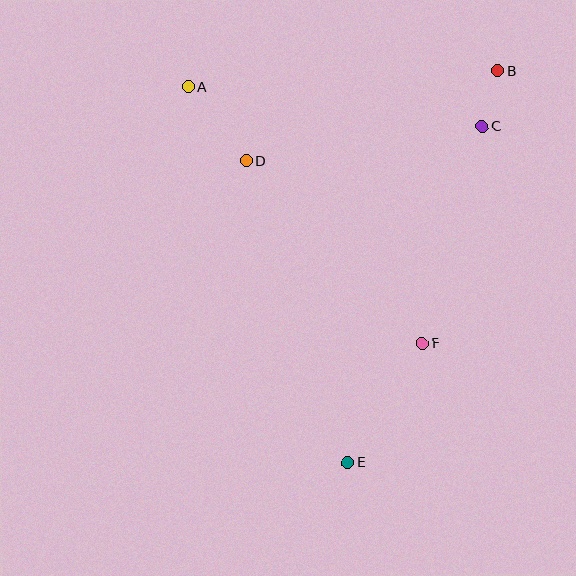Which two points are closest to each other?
Points B and C are closest to each other.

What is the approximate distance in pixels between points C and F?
The distance between C and F is approximately 224 pixels.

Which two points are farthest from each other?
Points B and E are farthest from each other.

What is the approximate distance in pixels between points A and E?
The distance between A and E is approximately 409 pixels.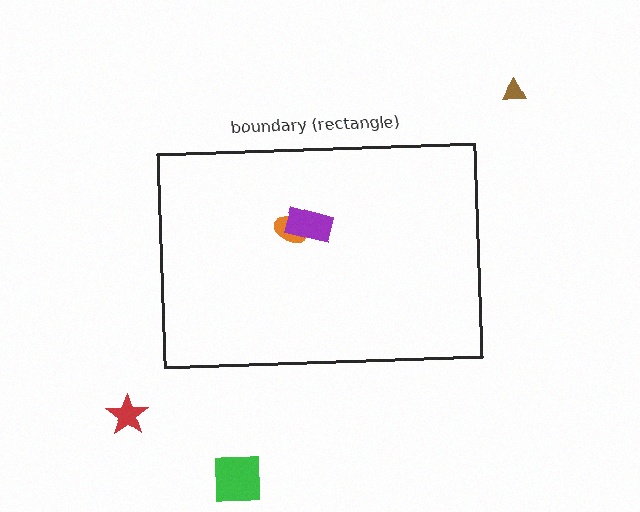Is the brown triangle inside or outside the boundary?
Outside.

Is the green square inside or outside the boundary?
Outside.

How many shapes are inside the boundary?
2 inside, 3 outside.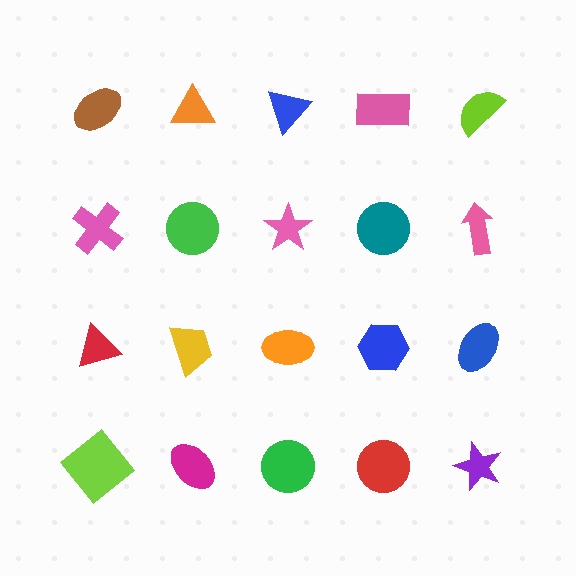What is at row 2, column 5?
A pink arrow.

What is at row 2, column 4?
A teal circle.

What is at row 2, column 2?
A green circle.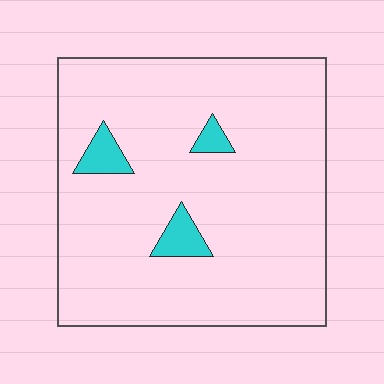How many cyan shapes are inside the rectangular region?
3.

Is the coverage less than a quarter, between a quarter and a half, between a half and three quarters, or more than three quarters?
Less than a quarter.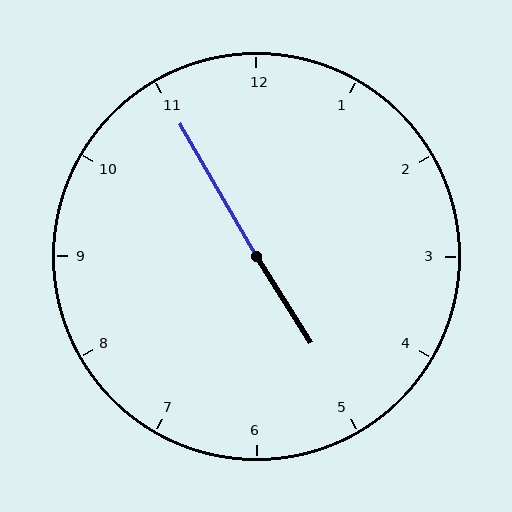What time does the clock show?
4:55.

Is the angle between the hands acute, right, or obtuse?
It is obtuse.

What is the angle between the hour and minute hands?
Approximately 178 degrees.